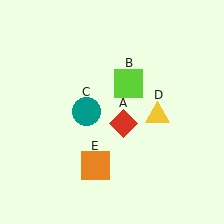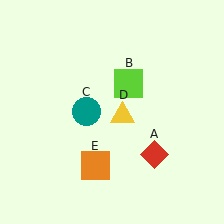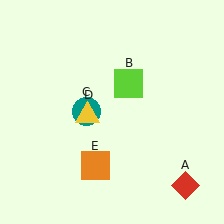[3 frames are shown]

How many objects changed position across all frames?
2 objects changed position: red diamond (object A), yellow triangle (object D).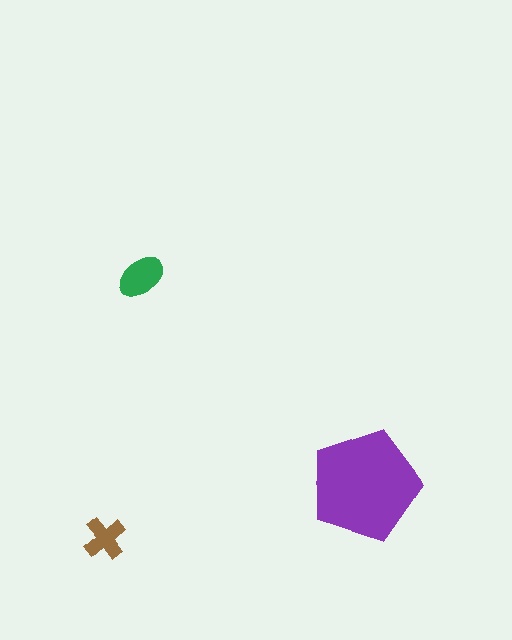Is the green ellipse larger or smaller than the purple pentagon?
Smaller.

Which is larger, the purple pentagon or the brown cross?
The purple pentagon.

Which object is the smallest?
The brown cross.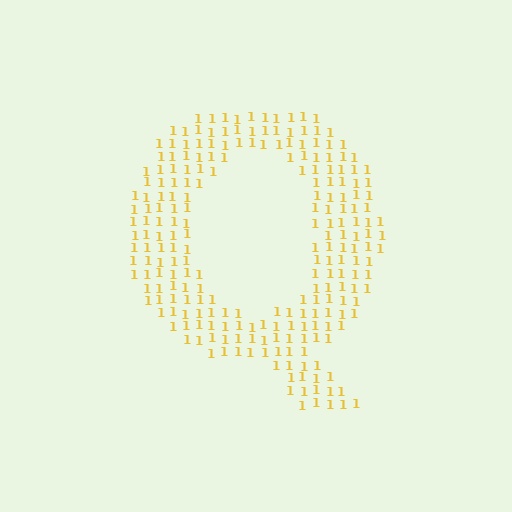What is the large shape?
The large shape is the letter Q.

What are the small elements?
The small elements are digit 1's.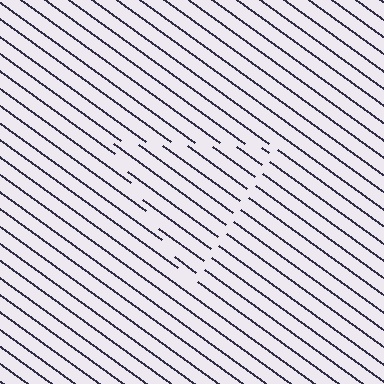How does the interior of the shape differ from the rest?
The interior of the shape contains the same grating, shifted by half a period — the contour is defined by the phase discontinuity where line-ends from the inner and outer gratings abut.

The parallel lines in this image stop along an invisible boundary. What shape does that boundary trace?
An illusory triangle. The interior of the shape contains the same grating, shifted by half a period — the contour is defined by the phase discontinuity where line-ends from the inner and outer gratings abut.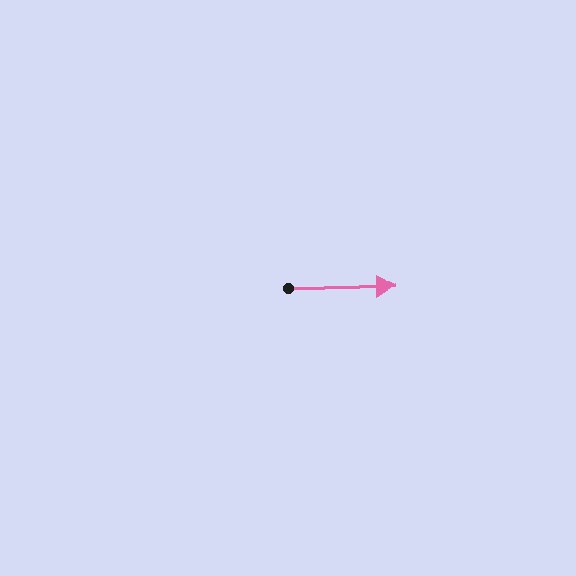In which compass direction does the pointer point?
East.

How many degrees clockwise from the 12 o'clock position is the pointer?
Approximately 89 degrees.